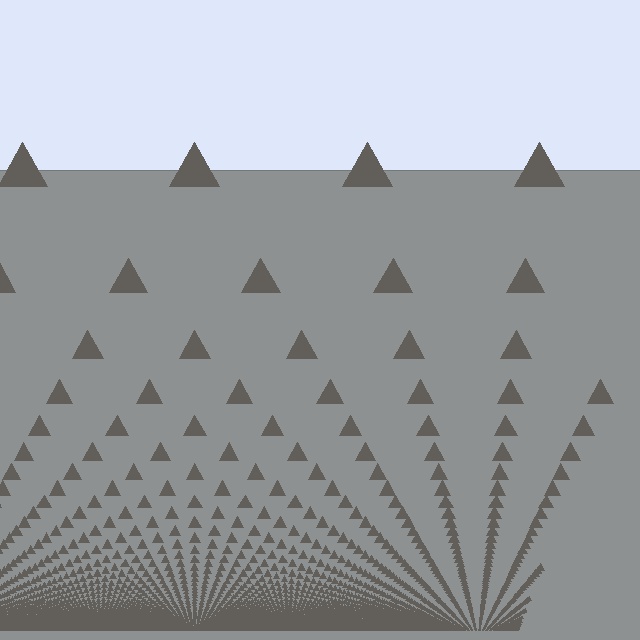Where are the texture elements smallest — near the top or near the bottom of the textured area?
Near the bottom.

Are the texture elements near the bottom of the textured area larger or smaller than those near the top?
Smaller. The gradient is inverted — elements near the bottom are smaller and denser.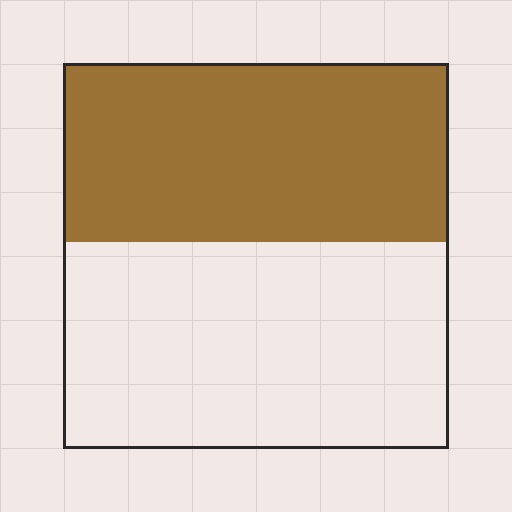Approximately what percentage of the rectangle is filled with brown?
Approximately 45%.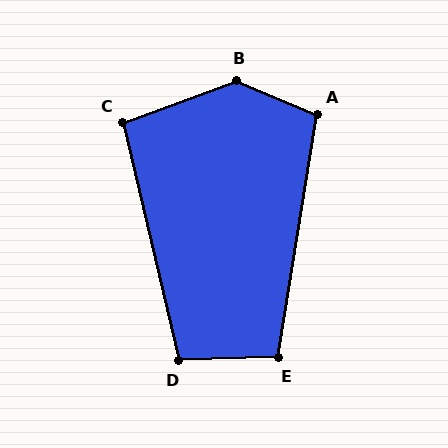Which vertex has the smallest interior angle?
C, at approximately 97 degrees.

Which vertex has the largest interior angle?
B, at approximately 137 degrees.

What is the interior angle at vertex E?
Approximately 101 degrees (obtuse).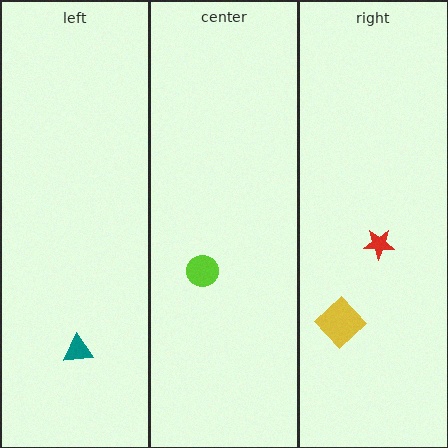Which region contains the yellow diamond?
The right region.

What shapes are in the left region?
The teal triangle.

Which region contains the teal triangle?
The left region.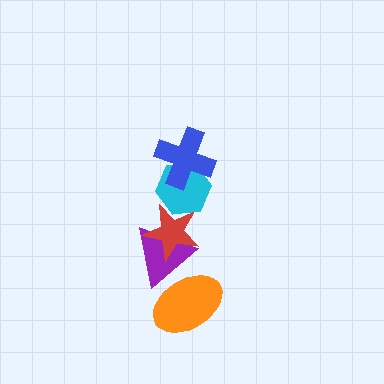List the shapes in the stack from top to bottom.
From top to bottom: the blue cross, the cyan hexagon, the red star, the purple triangle, the orange ellipse.